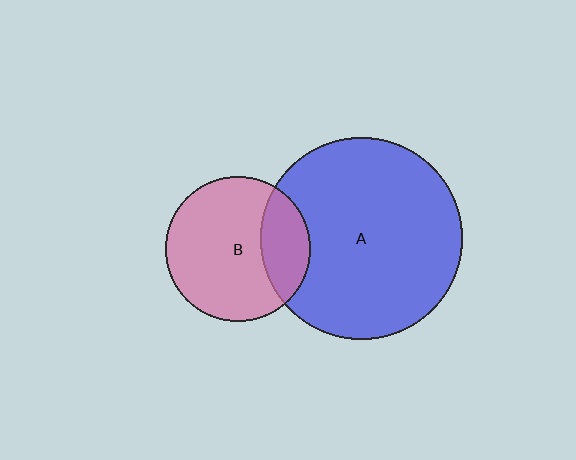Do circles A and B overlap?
Yes.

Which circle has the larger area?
Circle A (blue).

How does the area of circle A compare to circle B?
Approximately 1.9 times.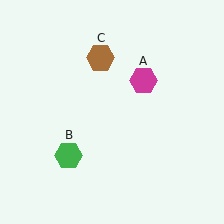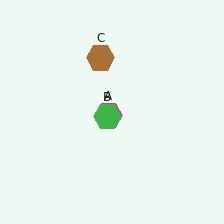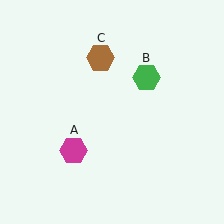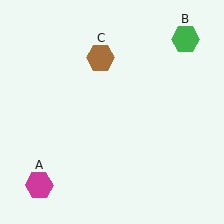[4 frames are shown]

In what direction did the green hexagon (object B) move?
The green hexagon (object B) moved up and to the right.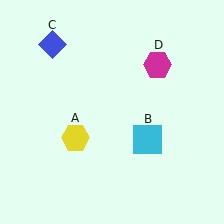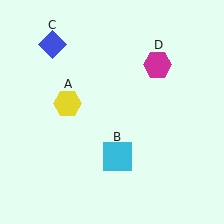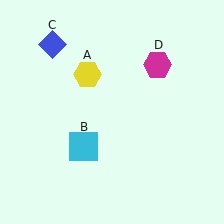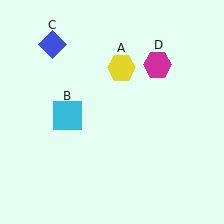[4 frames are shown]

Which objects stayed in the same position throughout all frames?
Blue diamond (object C) and magenta hexagon (object D) remained stationary.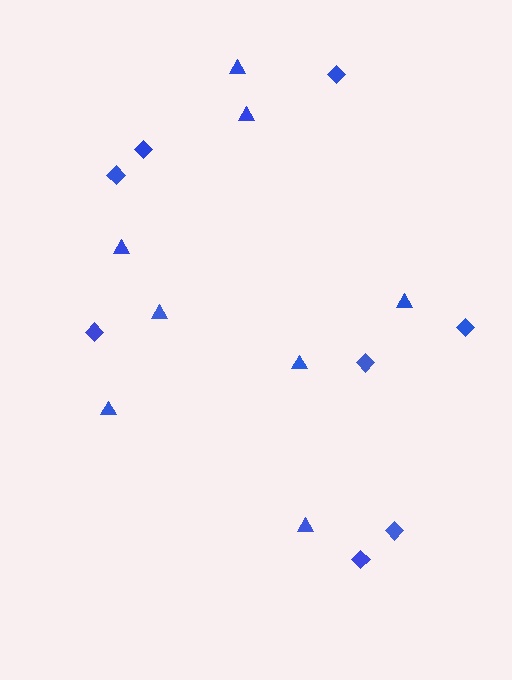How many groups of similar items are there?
There are 2 groups: one group of diamonds (8) and one group of triangles (8).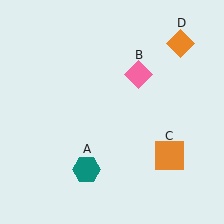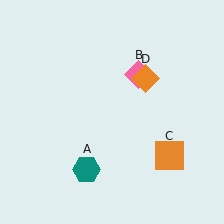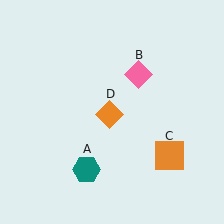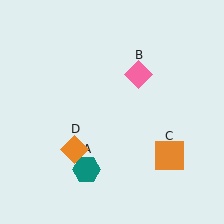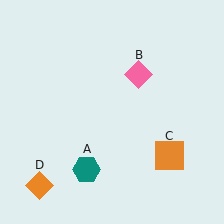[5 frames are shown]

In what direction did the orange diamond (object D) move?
The orange diamond (object D) moved down and to the left.